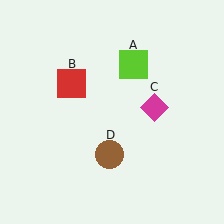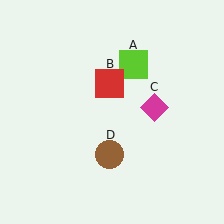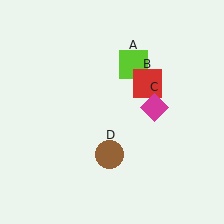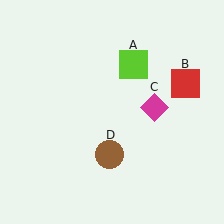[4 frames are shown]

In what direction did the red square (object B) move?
The red square (object B) moved right.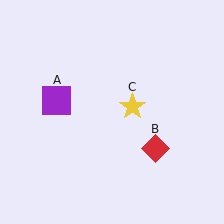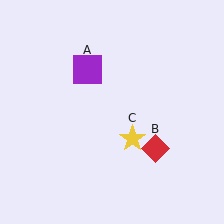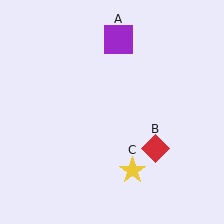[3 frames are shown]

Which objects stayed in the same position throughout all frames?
Red diamond (object B) remained stationary.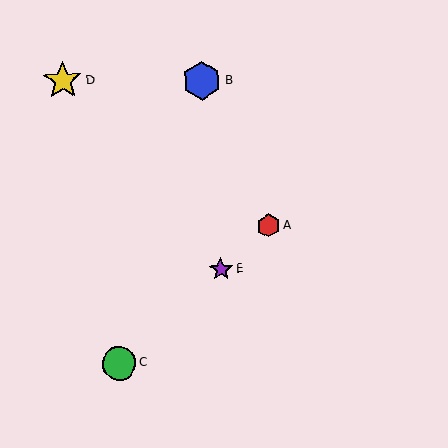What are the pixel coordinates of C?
Object C is at (119, 363).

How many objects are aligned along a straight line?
3 objects (A, C, E) are aligned along a straight line.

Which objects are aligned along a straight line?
Objects A, C, E are aligned along a straight line.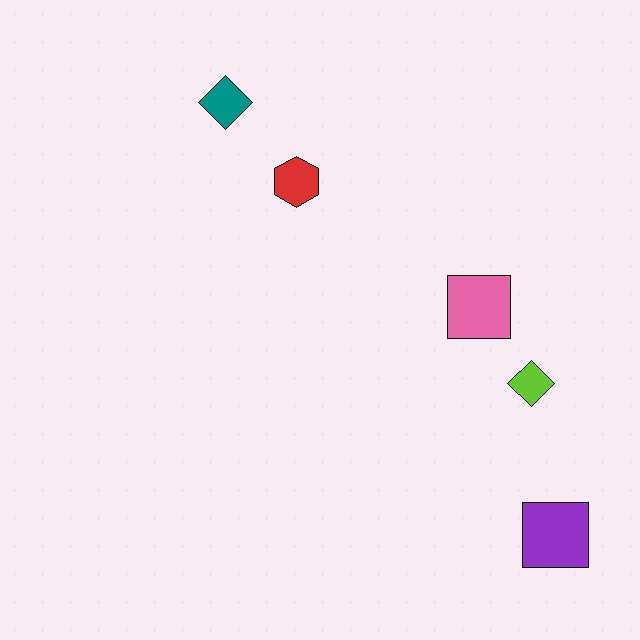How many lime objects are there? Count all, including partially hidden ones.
There is 1 lime object.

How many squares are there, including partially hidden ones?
There are 2 squares.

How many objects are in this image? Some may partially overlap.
There are 5 objects.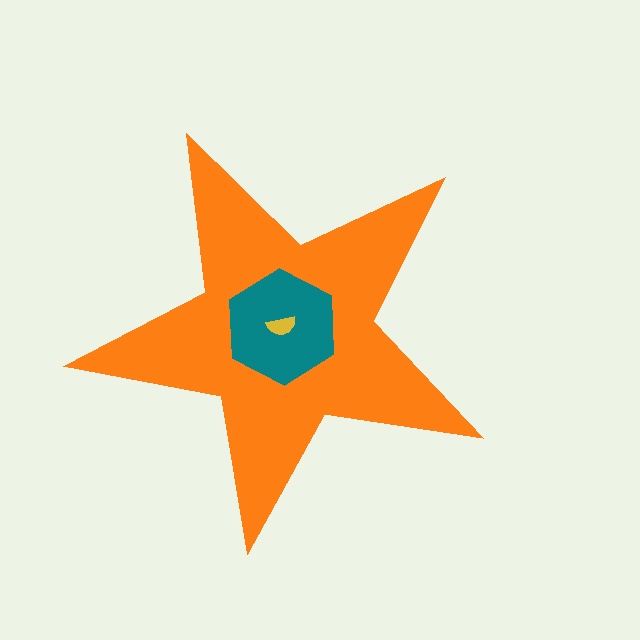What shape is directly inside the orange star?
The teal hexagon.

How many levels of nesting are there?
3.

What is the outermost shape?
The orange star.